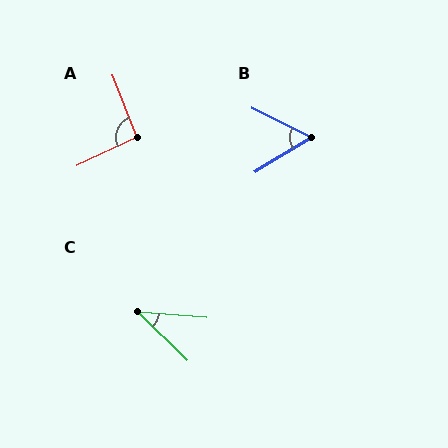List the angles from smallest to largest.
C (40°), B (58°), A (94°).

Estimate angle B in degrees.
Approximately 58 degrees.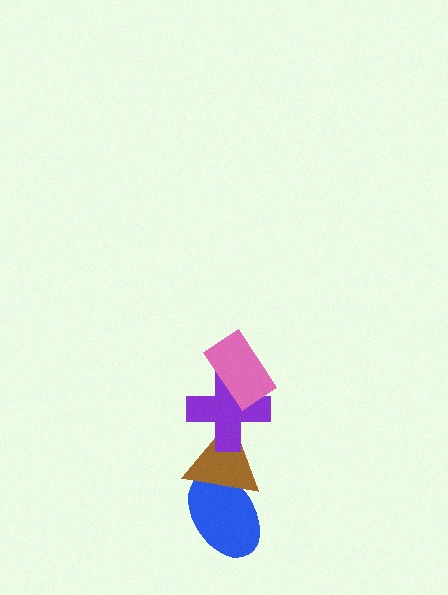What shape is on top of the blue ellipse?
The brown triangle is on top of the blue ellipse.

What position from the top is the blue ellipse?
The blue ellipse is 4th from the top.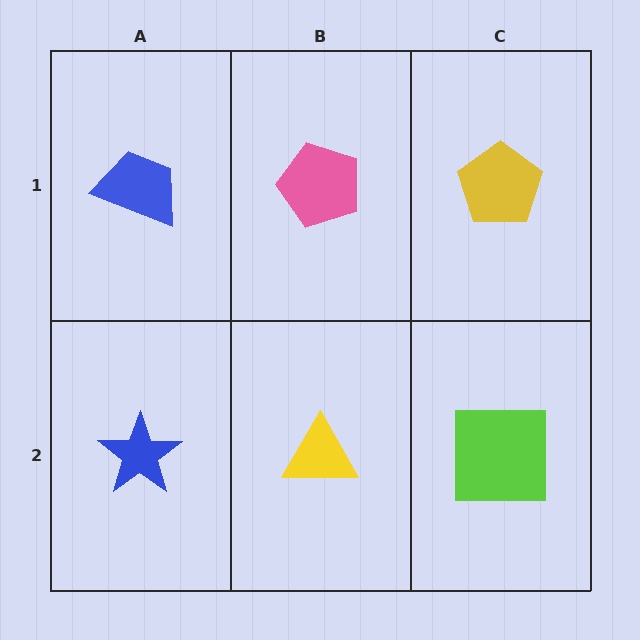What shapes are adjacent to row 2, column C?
A yellow pentagon (row 1, column C), a yellow triangle (row 2, column B).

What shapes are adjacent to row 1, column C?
A lime square (row 2, column C), a pink pentagon (row 1, column B).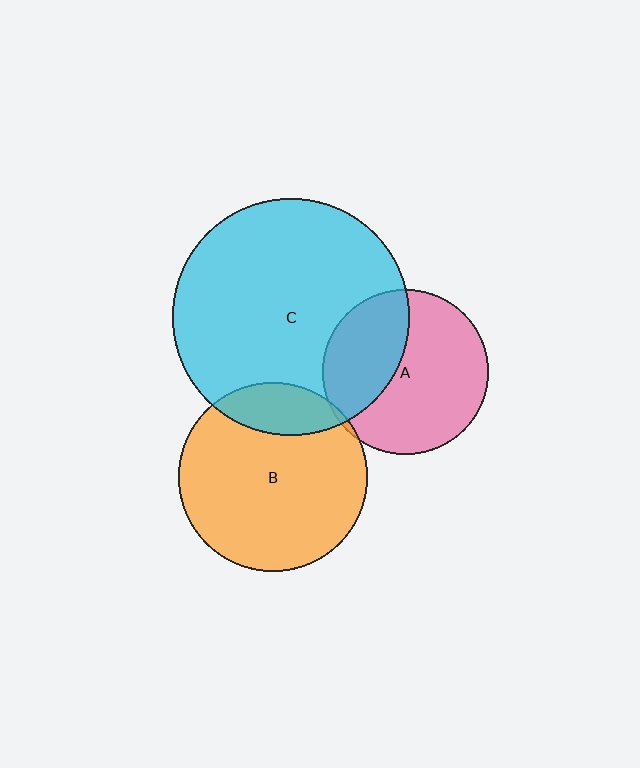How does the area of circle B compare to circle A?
Approximately 1.3 times.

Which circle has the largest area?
Circle C (cyan).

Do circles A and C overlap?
Yes.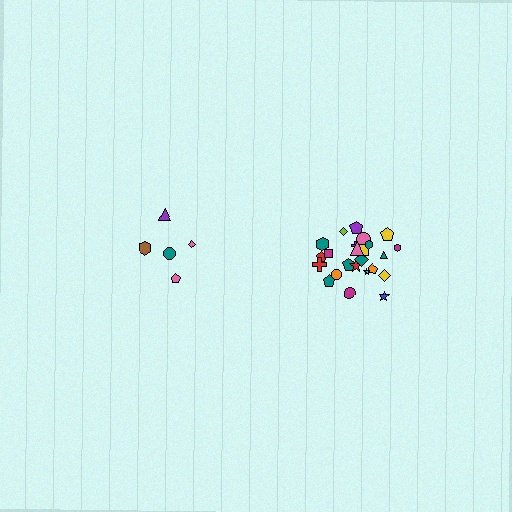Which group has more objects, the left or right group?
The right group.